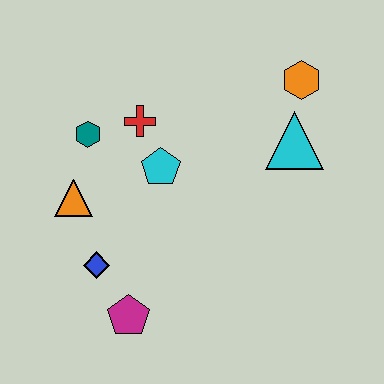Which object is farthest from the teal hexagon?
The orange hexagon is farthest from the teal hexagon.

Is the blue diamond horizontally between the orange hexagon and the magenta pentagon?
No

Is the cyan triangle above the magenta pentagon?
Yes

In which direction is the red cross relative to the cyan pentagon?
The red cross is above the cyan pentagon.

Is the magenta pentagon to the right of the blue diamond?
Yes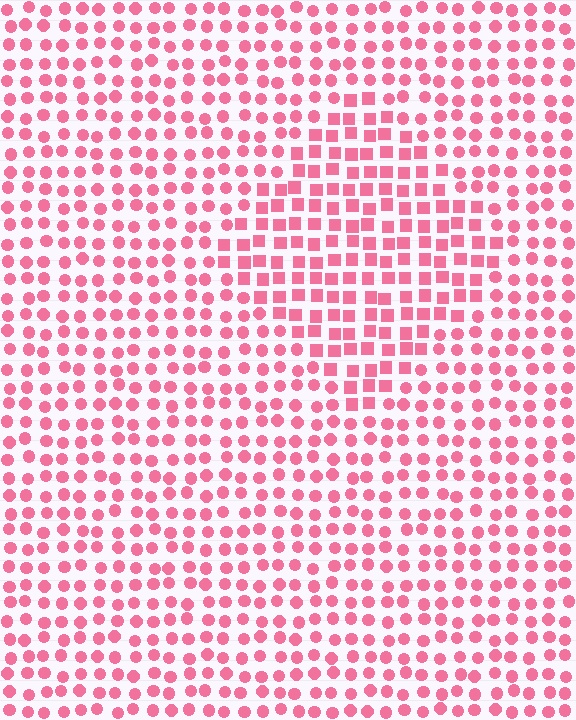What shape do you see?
I see a diamond.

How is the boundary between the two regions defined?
The boundary is defined by a change in element shape: squares inside vs. circles outside. All elements share the same color and spacing.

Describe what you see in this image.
The image is filled with small pink elements arranged in a uniform grid. A diamond-shaped region contains squares, while the surrounding area contains circles. The boundary is defined purely by the change in element shape.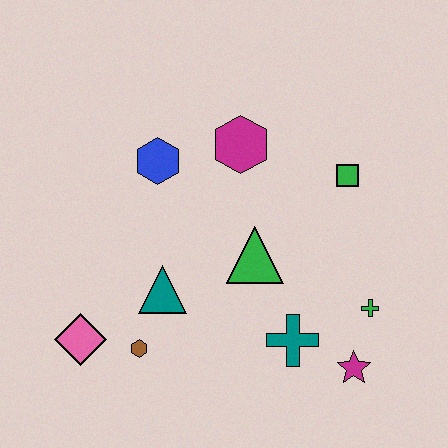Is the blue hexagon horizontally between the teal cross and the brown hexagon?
Yes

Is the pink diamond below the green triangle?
Yes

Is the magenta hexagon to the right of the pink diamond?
Yes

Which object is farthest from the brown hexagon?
The green square is farthest from the brown hexagon.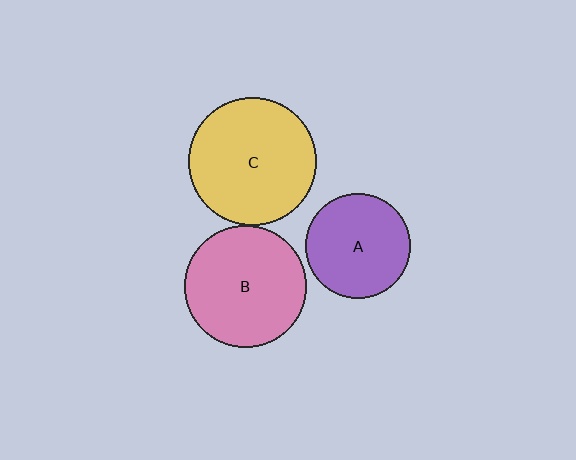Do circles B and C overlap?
Yes.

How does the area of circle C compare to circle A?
Approximately 1.5 times.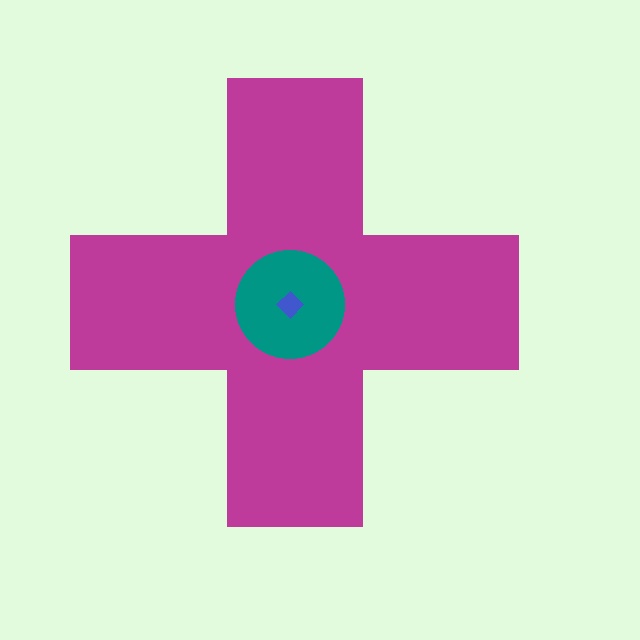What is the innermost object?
The blue diamond.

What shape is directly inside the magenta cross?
The teal circle.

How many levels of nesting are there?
3.